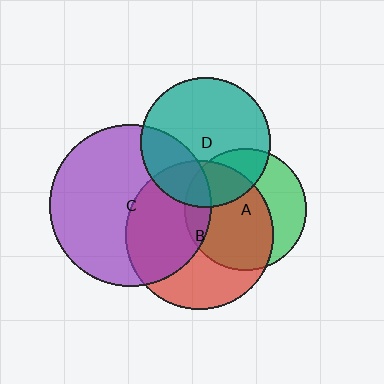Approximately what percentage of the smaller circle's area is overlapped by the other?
Approximately 15%.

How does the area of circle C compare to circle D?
Approximately 1.5 times.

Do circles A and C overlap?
Yes.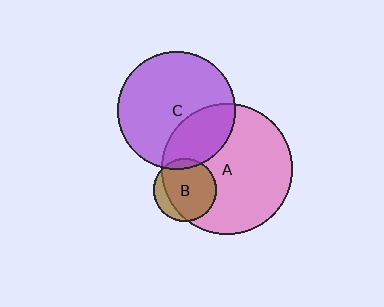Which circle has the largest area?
Circle A (pink).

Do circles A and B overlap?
Yes.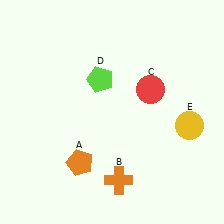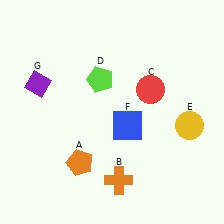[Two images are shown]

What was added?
A blue square (F), a purple diamond (G) were added in Image 2.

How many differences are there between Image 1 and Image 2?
There are 2 differences between the two images.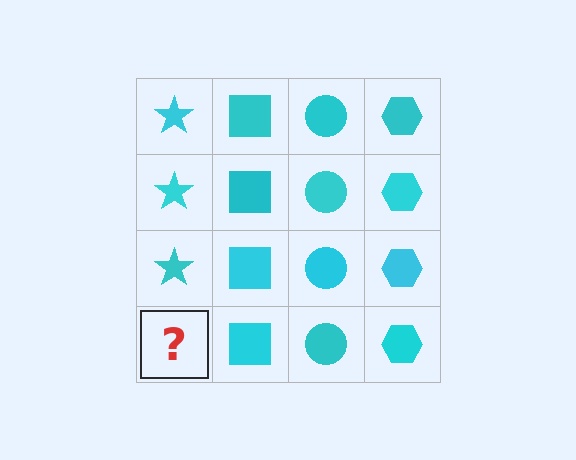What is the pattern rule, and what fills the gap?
The rule is that each column has a consistent shape. The gap should be filled with a cyan star.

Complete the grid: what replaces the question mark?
The question mark should be replaced with a cyan star.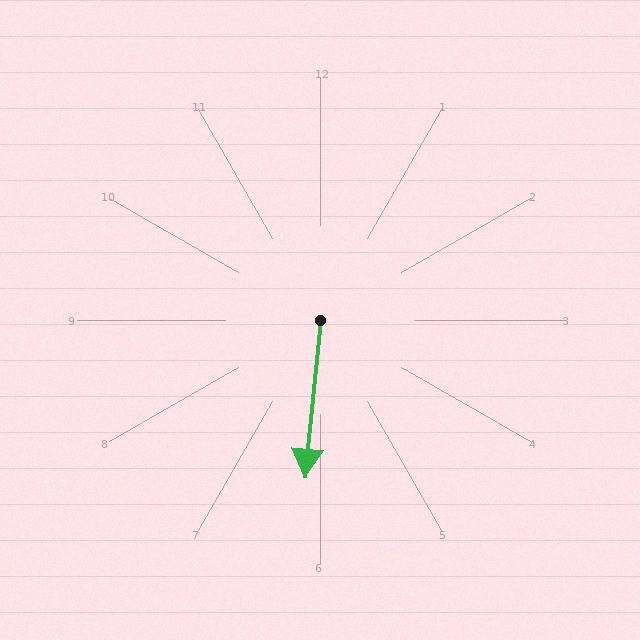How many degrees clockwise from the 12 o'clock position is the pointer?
Approximately 186 degrees.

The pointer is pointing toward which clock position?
Roughly 6 o'clock.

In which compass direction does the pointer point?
South.